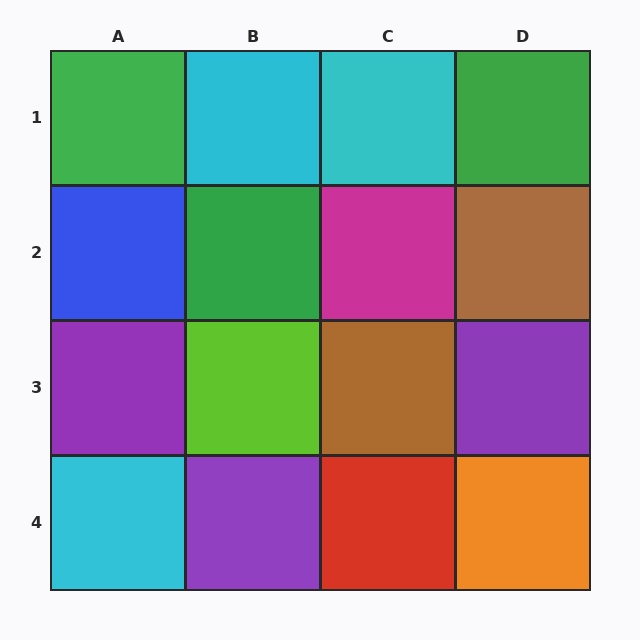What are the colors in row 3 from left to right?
Purple, lime, brown, purple.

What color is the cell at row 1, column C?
Cyan.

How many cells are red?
1 cell is red.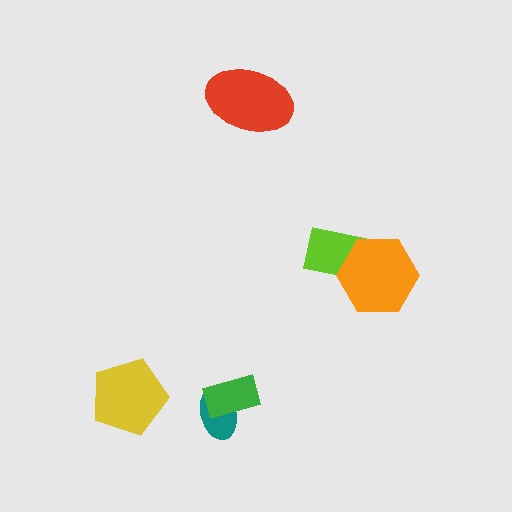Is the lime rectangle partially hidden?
Yes, it is partially covered by another shape.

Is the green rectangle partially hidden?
No, no other shape covers it.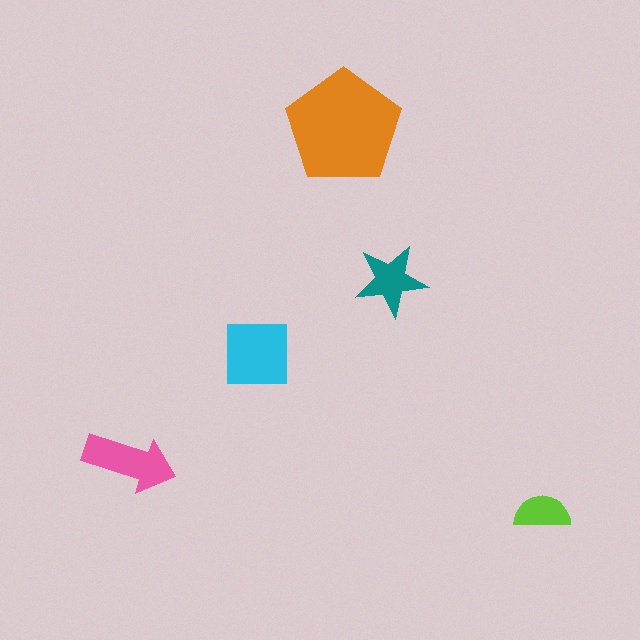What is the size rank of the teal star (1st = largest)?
4th.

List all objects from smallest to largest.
The lime semicircle, the teal star, the pink arrow, the cyan square, the orange pentagon.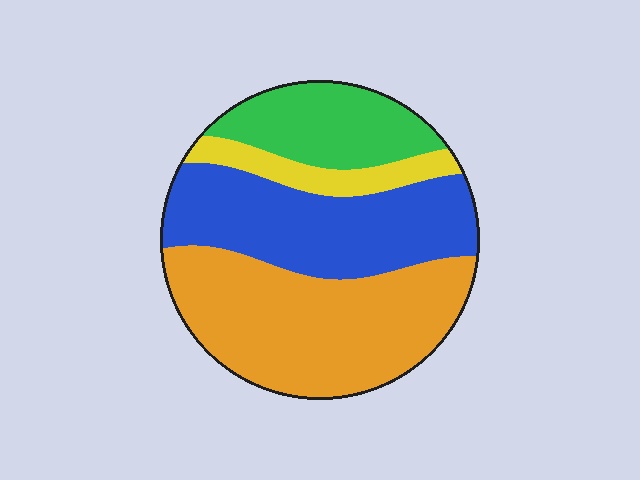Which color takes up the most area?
Orange, at roughly 40%.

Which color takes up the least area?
Yellow, at roughly 10%.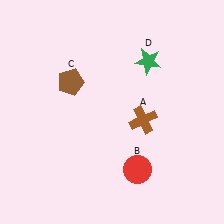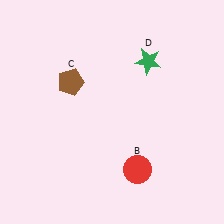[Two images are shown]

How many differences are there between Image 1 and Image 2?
There is 1 difference between the two images.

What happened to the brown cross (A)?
The brown cross (A) was removed in Image 2. It was in the bottom-right area of Image 1.